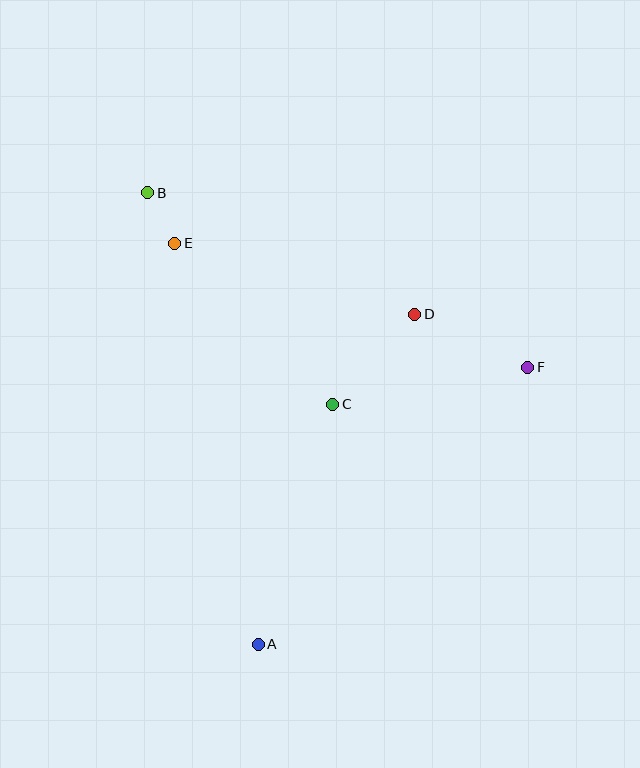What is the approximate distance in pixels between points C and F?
The distance between C and F is approximately 198 pixels.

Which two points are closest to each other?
Points B and E are closest to each other.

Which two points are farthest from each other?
Points A and B are farthest from each other.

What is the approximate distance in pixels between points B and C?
The distance between B and C is approximately 281 pixels.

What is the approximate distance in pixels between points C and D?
The distance between C and D is approximately 122 pixels.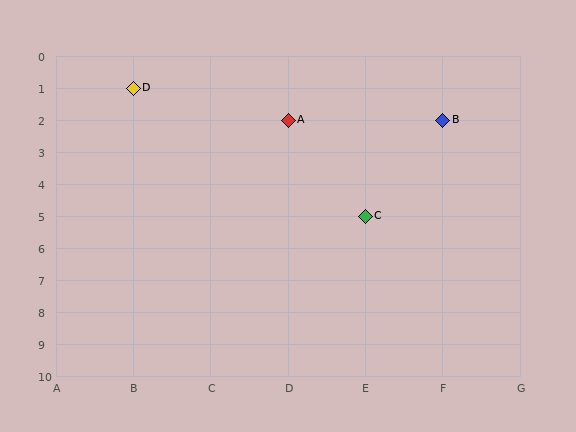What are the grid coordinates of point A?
Point A is at grid coordinates (D, 2).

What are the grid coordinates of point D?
Point D is at grid coordinates (B, 1).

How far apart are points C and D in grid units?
Points C and D are 3 columns and 4 rows apart (about 5.0 grid units diagonally).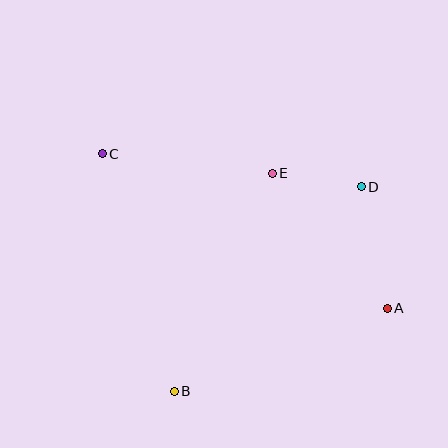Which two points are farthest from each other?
Points A and C are farthest from each other.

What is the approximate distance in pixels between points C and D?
The distance between C and D is approximately 261 pixels.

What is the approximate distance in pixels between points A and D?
The distance between A and D is approximately 124 pixels.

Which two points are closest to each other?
Points D and E are closest to each other.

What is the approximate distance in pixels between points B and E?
The distance between B and E is approximately 239 pixels.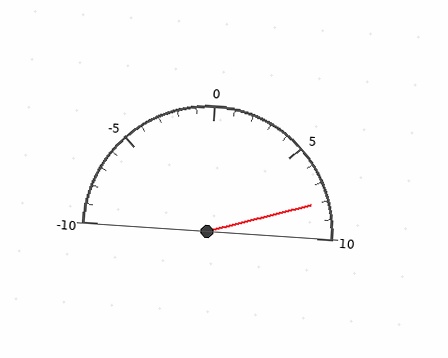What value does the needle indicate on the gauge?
The needle indicates approximately 8.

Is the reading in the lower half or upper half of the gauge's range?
The reading is in the upper half of the range (-10 to 10).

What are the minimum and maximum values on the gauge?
The gauge ranges from -10 to 10.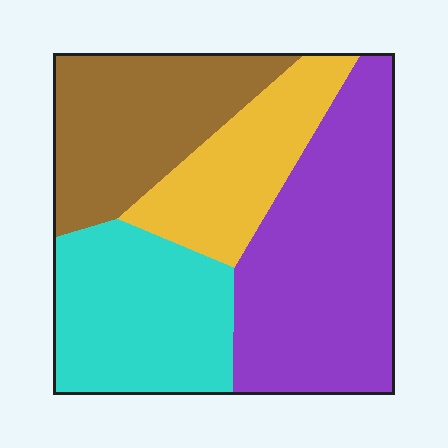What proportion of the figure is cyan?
Cyan covers about 25% of the figure.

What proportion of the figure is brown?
Brown covers 23% of the figure.